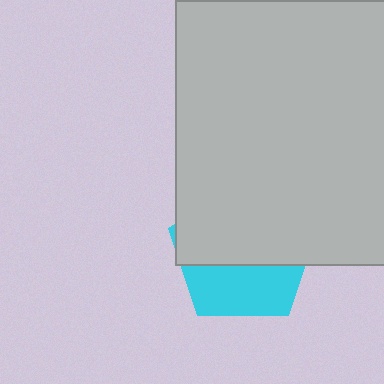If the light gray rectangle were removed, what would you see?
You would see the complete cyan pentagon.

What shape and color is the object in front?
The object in front is a light gray rectangle.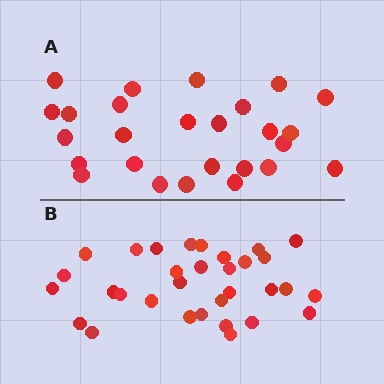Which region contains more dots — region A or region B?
Region B (the bottom region) has more dots.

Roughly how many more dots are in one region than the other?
Region B has about 6 more dots than region A.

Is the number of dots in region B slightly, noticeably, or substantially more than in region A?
Region B has only slightly more — the two regions are fairly close. The ratio is roughly 1.2 to 1.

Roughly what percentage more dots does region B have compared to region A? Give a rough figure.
About 25% more.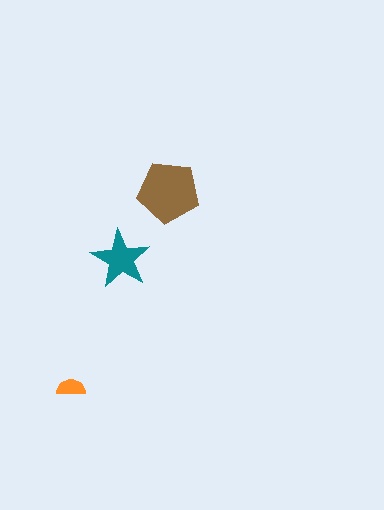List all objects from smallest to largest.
The orange semicircle, the teal star, the brown pentagon.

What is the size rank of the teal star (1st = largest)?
2nd.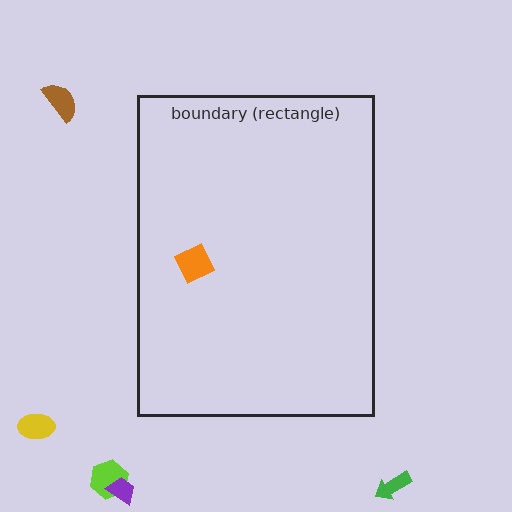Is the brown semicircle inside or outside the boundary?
Outside.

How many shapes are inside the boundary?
1 inside, 5 outside.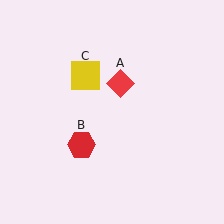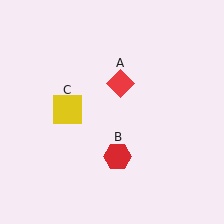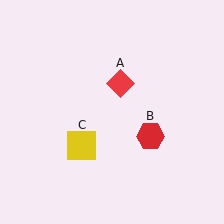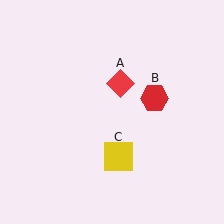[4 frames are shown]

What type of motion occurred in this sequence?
The red hexagon (object B), yellow square (object C) rotated counterclockwise around the center of the scene.